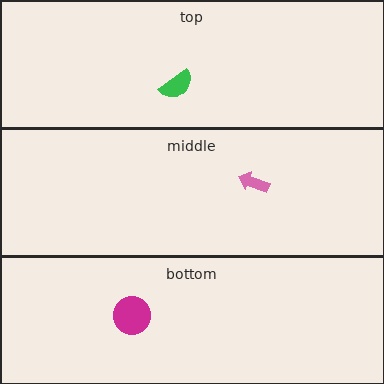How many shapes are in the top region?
1.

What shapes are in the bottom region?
The magenta circle.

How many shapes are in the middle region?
1.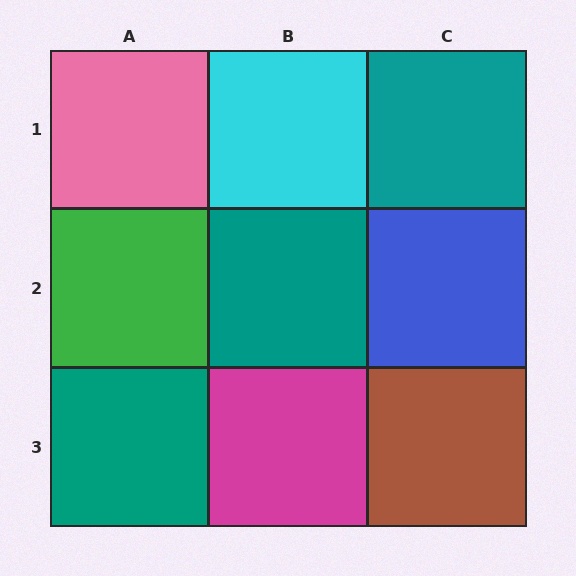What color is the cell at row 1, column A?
Pink.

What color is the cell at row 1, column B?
Cyan.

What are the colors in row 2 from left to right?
Green, teal, blue.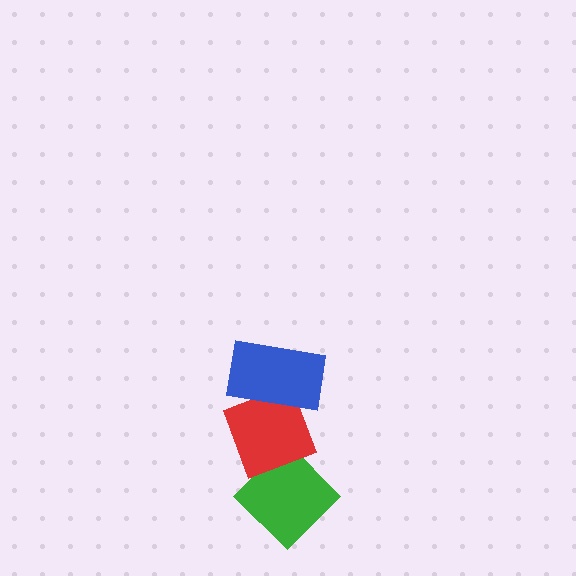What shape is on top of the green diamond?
The red diamond is on top of the green diamond.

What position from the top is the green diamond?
The green diamond is 3rd from the top.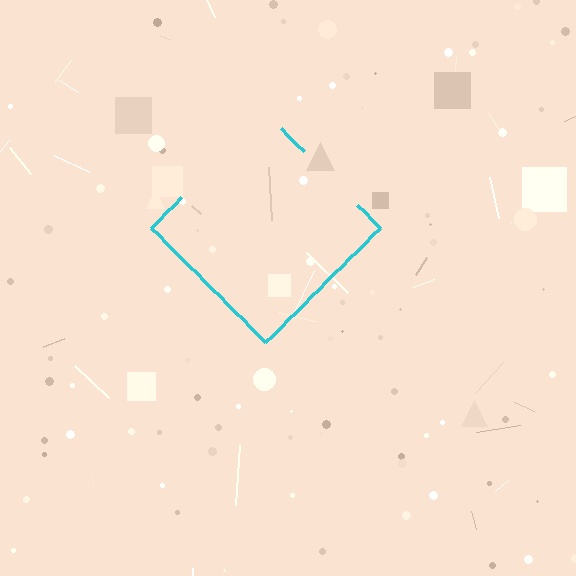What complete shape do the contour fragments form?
The contour fragments form a diamond.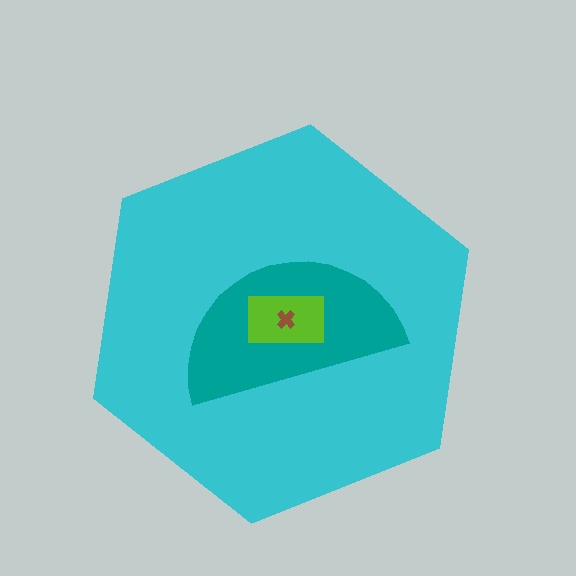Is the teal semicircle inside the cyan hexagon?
Yes.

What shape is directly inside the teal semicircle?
The lime rectangle.